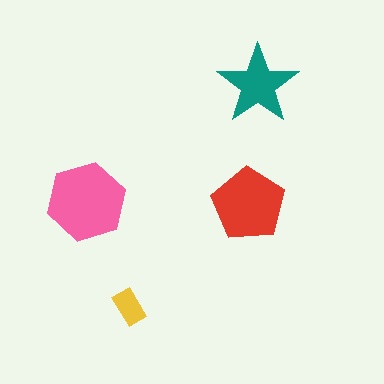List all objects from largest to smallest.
The pink hexagon, the red pentagon, the teal star, the yellow rectangle.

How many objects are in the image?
There are 4 objects in the image.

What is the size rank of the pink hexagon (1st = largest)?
1st.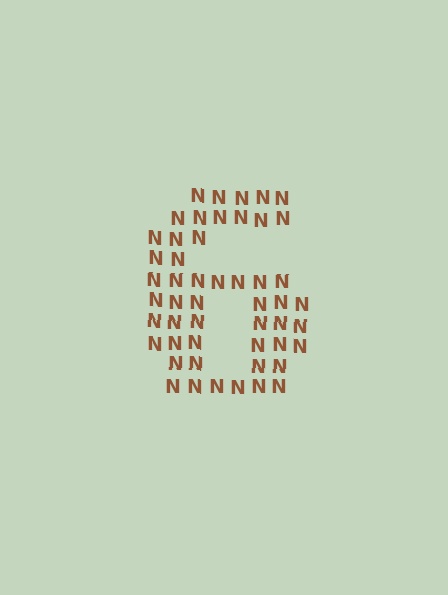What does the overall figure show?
The overall figure shows the digit 6.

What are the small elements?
The small elements are letter N's.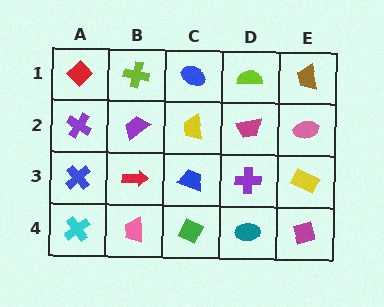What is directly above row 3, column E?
A pink ellipse.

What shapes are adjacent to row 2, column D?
A lime semicircle (row 1, column D), a purple cross (row 3, column D), a yellow trapezoid (row 2, column C), a pink ellipse (row 2, column E).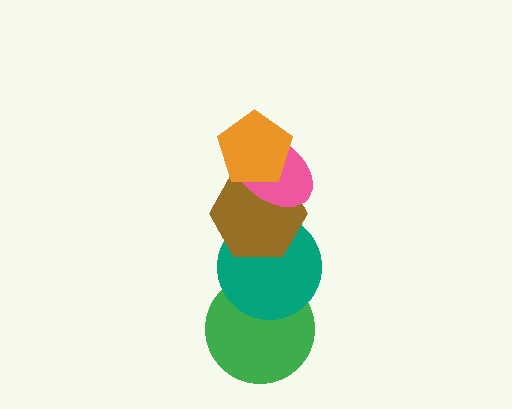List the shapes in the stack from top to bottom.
From top to bottom: the orange pentagon, the pink ellipse, the brown hexagon, the teal circle, the green circle.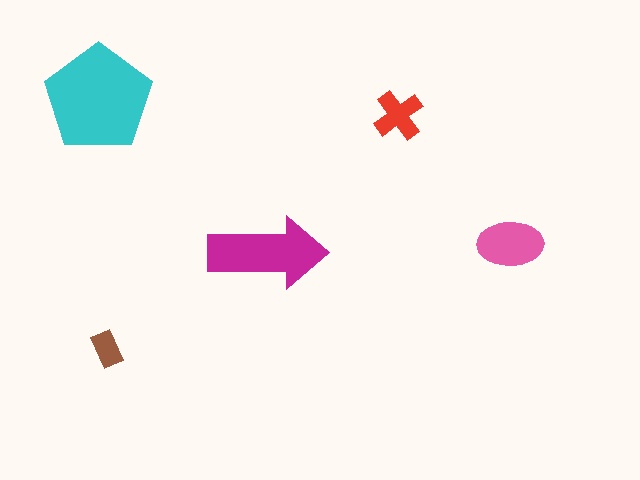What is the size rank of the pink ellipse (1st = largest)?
3rd.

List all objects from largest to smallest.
The cyan pentagon, the magenta arrow, the pink ellipse, the red cross, the brown rectangle.